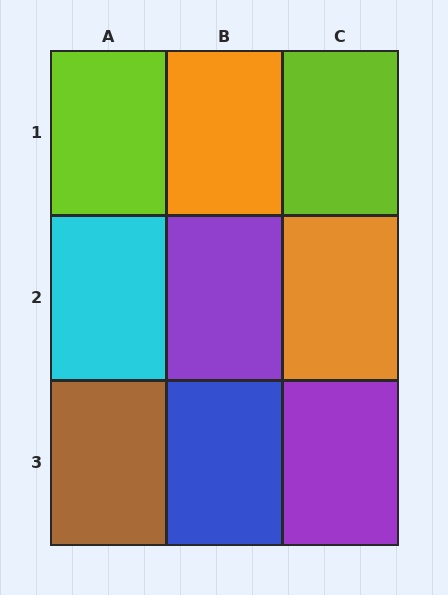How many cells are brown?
1 cell is brown.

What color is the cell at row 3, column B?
Blue.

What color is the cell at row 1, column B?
Orange.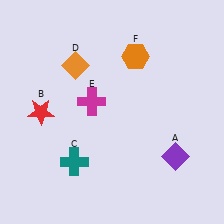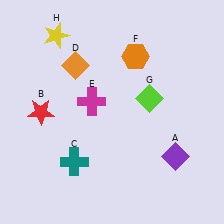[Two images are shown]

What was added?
A lime diamond (G), a yellow star (H) were added in Image 2.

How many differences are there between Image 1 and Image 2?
There are 2 differences between the two images.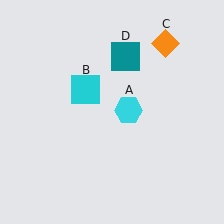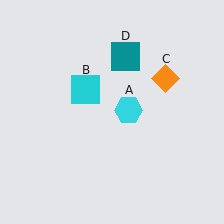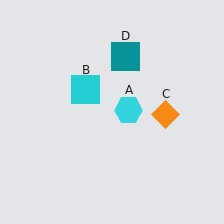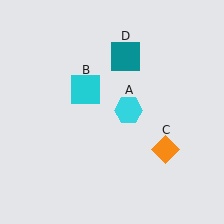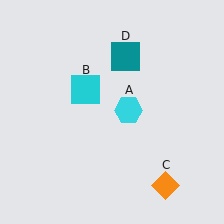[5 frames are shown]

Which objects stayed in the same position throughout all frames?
Cyan hexagon (object A) and cyan square (object B) and teal square (object D) remained stationary.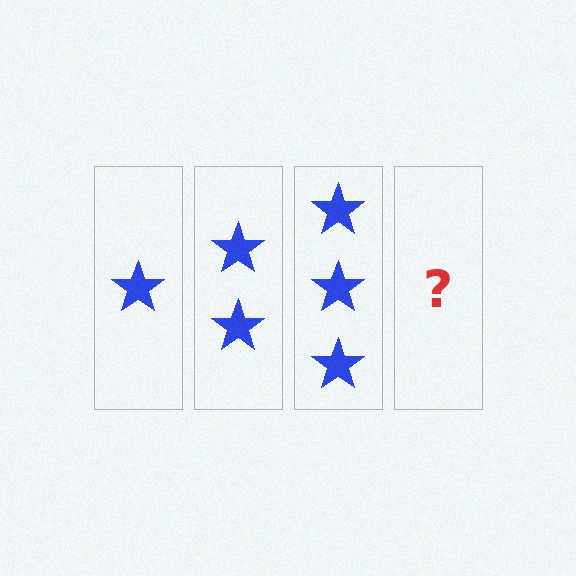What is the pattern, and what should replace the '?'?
The pattern is that each step adds one more star. The '?' should be 4 stars.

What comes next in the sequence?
The next element should be 4 stars.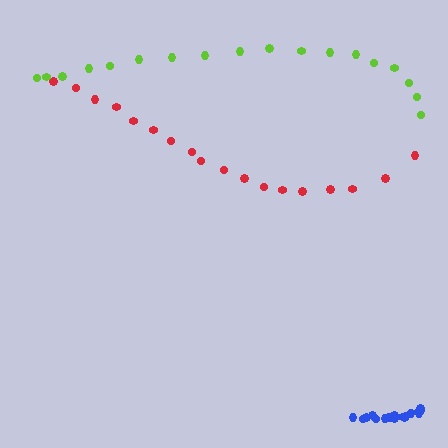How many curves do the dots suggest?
There are 3 distinct paths.